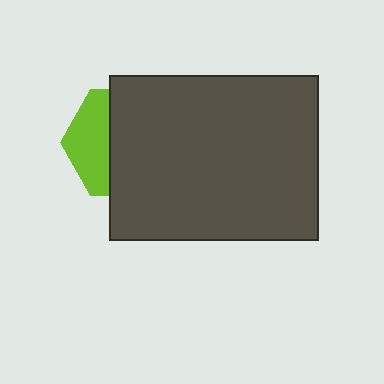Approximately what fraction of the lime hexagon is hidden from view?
Roughly 63% of the lime hexagon is hidden behind the dark gray rectangle.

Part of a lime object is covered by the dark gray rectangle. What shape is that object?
It is a hexagon.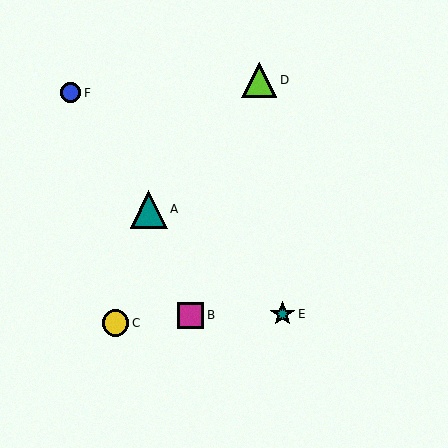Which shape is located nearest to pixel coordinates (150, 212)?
The teal triangle (labeled A) at (149, 209) is nearest to that location.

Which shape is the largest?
The teal triangle (labeled A) is the largest.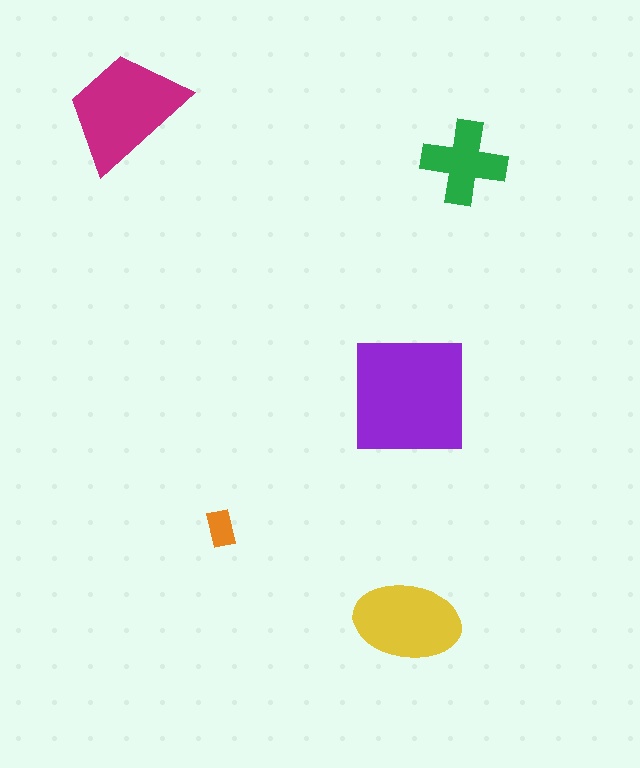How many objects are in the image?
There are 5 objects in the image.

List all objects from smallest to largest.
The orange rectangle, the green cross, the yellow ellipse, the magenta trapezoid, the purple square.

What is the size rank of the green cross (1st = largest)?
4th.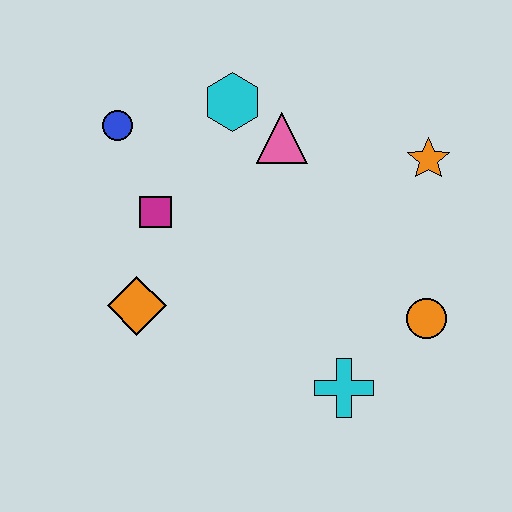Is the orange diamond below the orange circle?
No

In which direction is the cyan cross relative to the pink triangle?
The cyan cross is below the pink triangle.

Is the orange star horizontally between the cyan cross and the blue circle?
No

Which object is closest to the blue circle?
The magenta square is closest to the blue circle.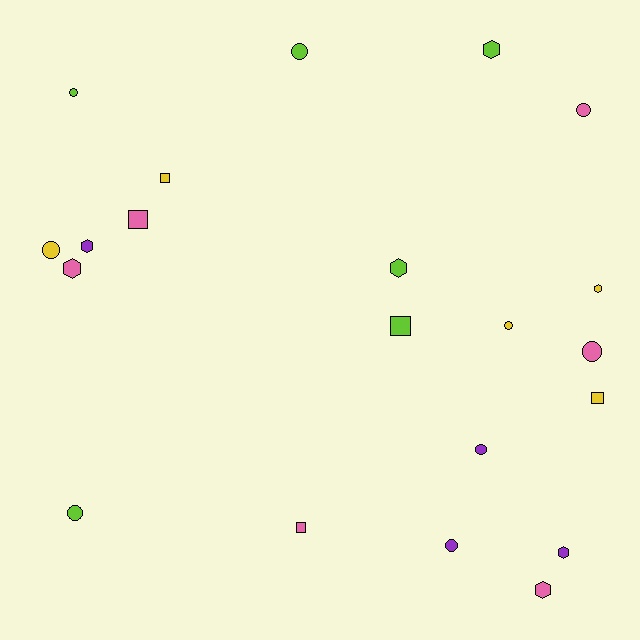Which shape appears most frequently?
Circle, with 9 objects.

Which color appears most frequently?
Lime, with 6 objects.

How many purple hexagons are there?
There are 2 purple hexagons.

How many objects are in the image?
There are 21 objects.